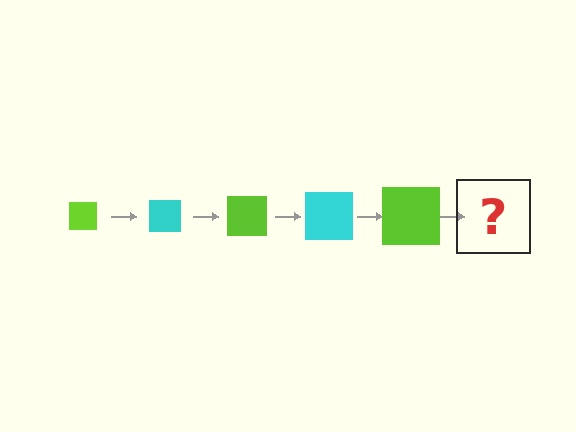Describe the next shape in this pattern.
It should be a cyan square, larger than the previous one.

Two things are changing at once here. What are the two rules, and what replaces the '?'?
The two rules are that the square grows larger each step and the color cycles through lime and cyan. The '?' should be a cyan square, larger than the previous one.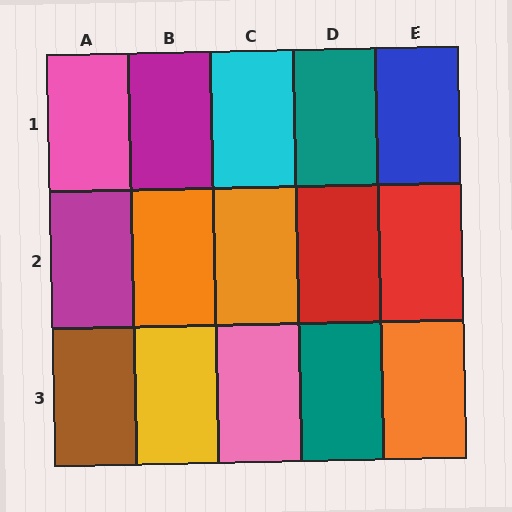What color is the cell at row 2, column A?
Magenta.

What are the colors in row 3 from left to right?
Brown, yellow, pink, teal, orange.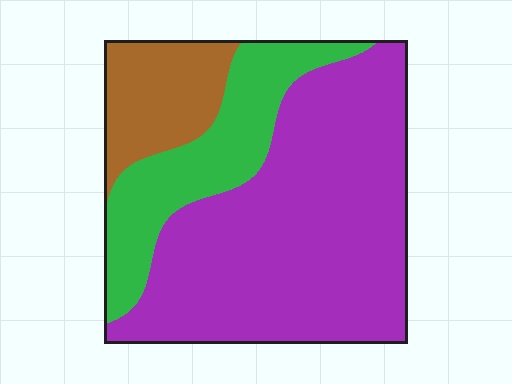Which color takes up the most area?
Purple, at roughly 60%.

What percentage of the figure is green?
Green covers around 25% of the figure.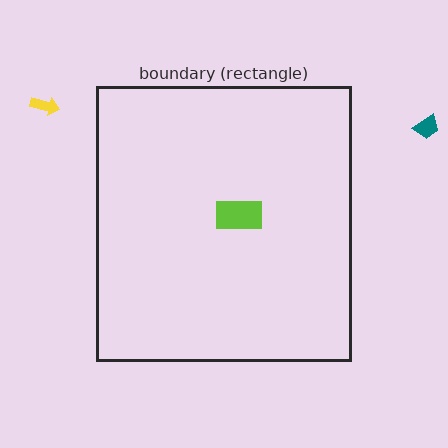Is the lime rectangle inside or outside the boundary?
Inside.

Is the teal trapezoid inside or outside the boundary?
Outside.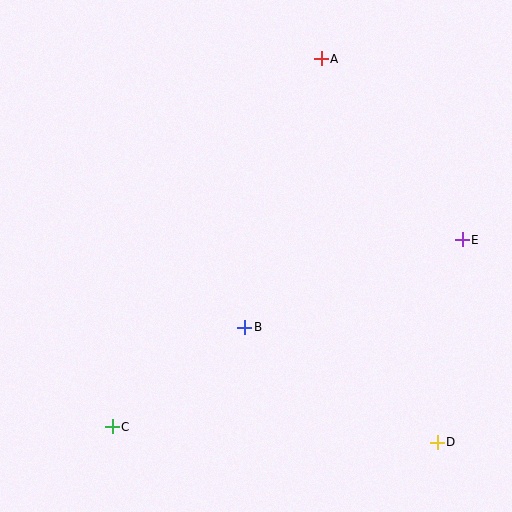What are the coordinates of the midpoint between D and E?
The midpoint between D and E is at (450, 341).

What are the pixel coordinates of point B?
Point B is at (245, 327).